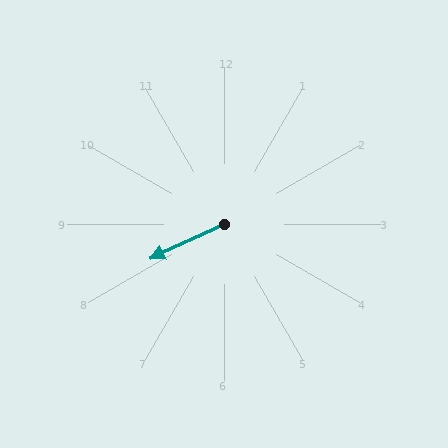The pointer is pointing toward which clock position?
Roughly 8 o'clock.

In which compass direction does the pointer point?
Southwest.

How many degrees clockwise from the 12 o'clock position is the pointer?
Approximately 245 degrees.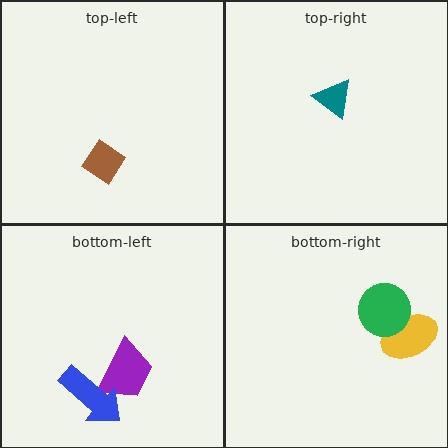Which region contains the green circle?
The bottom-right region.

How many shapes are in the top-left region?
1.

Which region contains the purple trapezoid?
The bottom-left region.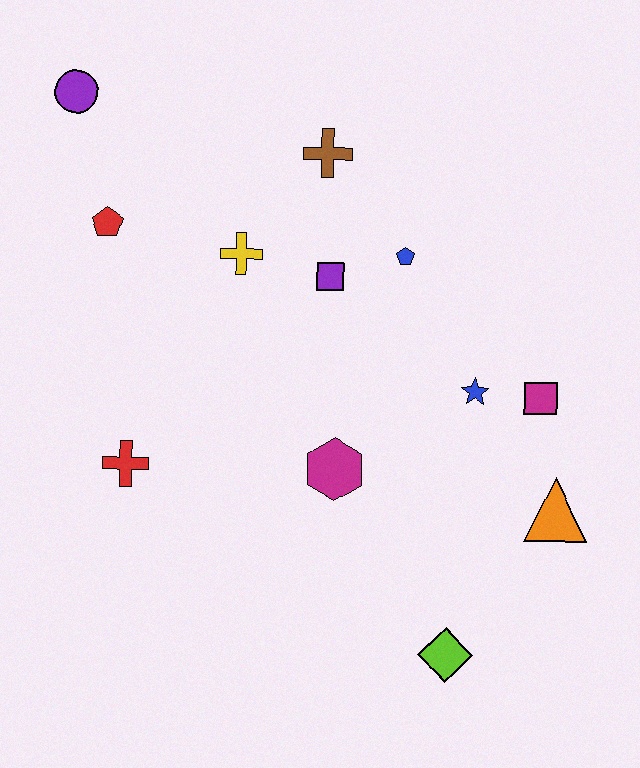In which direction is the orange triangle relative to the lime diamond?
The orange triangle is above the lime diamond.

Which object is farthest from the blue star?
The purple circle is farthest from the blue star.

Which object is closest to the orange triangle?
The magenta square is closest to the orange triangle.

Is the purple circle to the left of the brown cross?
Yes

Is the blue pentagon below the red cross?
No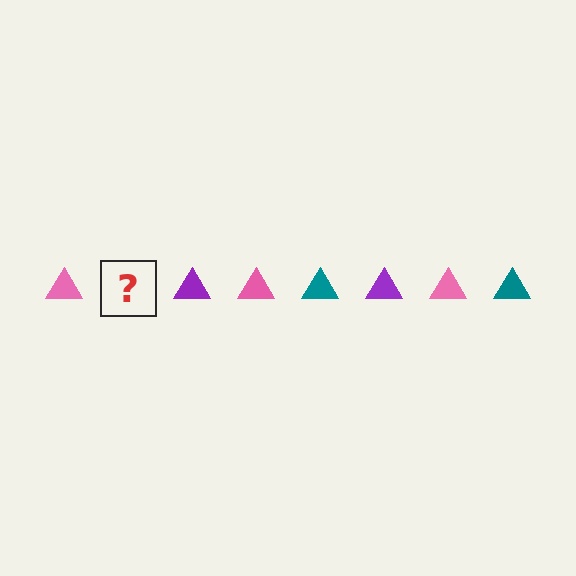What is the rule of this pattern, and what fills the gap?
The rule is that the pattern cycles through pink, teal, purple triangles. The gap should be filled with a teal triangle.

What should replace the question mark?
The question mark should be replaced with a teal triangle.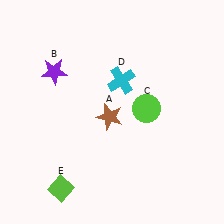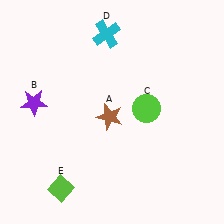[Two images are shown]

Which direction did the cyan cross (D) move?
The cyan cross (D) moved up.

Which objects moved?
The objects that moved are: the purple star (B), the cyan cross (D).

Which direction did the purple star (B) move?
The purple star (B) moved down.